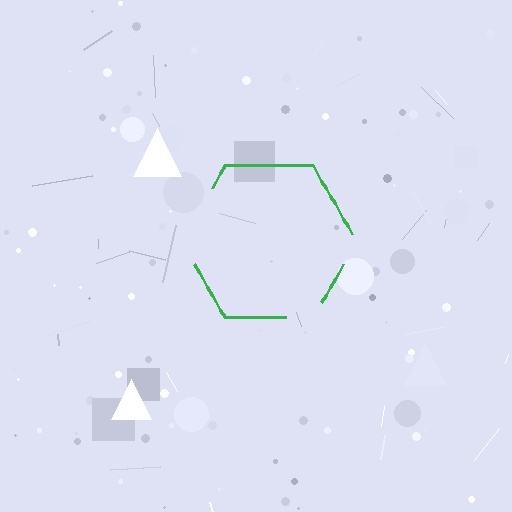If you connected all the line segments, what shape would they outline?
They would outline a hexagon.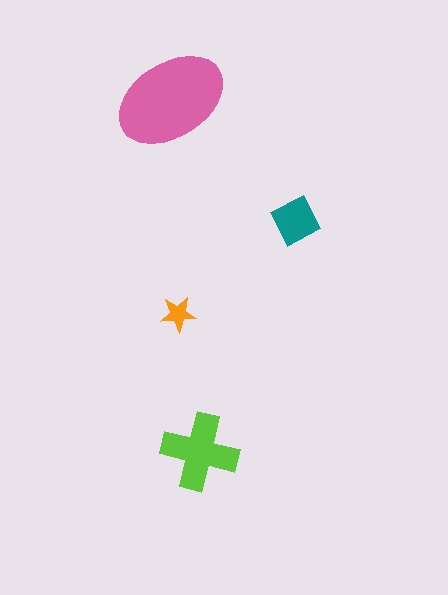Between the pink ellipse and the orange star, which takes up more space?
The pink ellipse.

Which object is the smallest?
The orange star.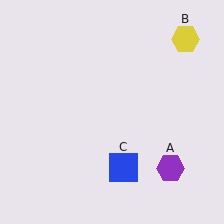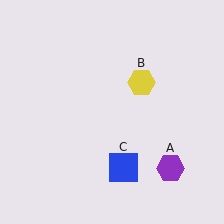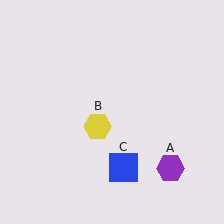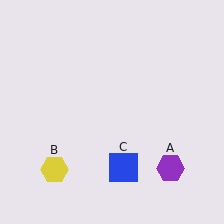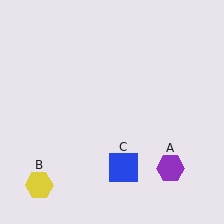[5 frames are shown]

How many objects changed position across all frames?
1 object changed position: yellow hexagon (object B).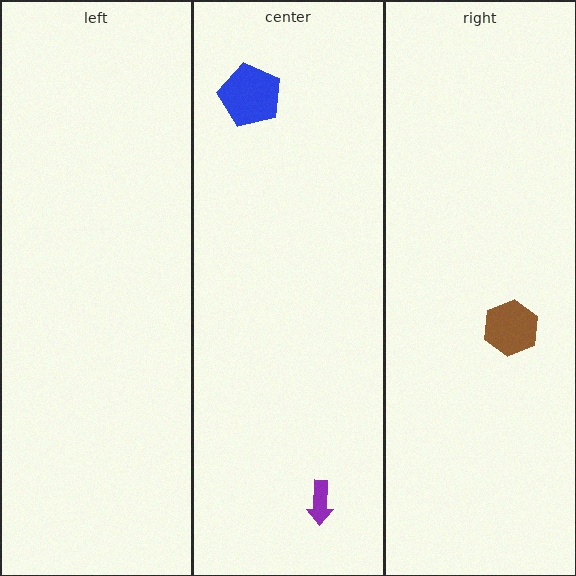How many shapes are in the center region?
2.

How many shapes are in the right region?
1.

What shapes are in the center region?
The purple arrow, the blue pentagon.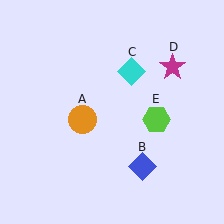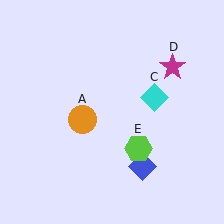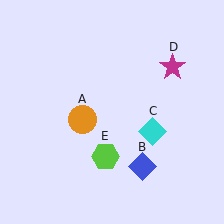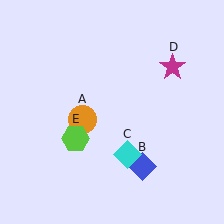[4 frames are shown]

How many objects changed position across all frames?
2 objects changed position: cyan diamond (object C), lime hexagon (object E).